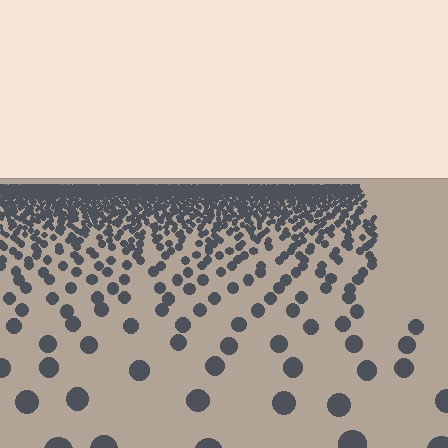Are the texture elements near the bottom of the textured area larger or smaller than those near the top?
Larger. Near the bottom, elements are closer to the viewer and appear at a bigger on-screen size.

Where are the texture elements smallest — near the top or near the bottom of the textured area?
Near the top.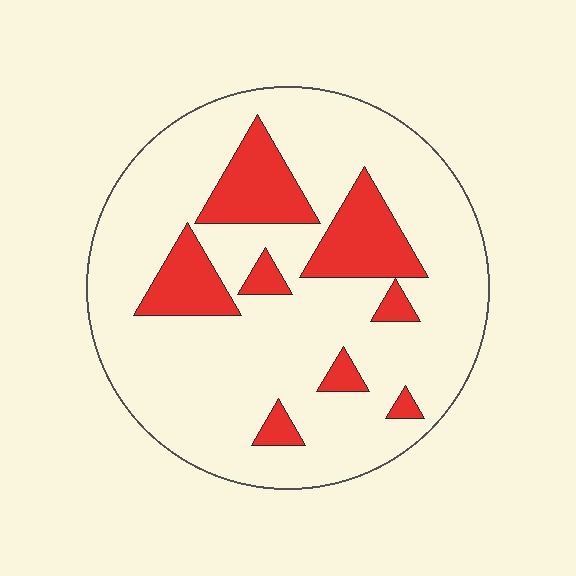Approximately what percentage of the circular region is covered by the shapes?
Approximately 20%.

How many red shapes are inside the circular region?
8.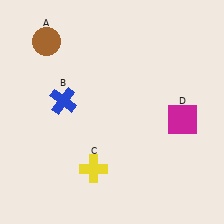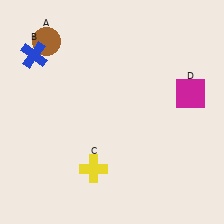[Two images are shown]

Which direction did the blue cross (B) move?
The blue cross (B) moved up.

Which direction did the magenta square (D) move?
The magenta square (D) moved up.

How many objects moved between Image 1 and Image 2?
2 objects moved between the two images.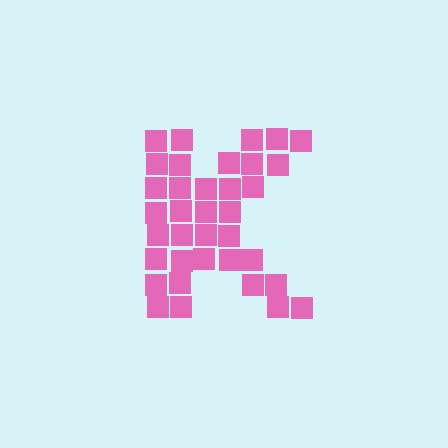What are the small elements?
The small elements are squares.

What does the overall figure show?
The overall figure shows the letter K.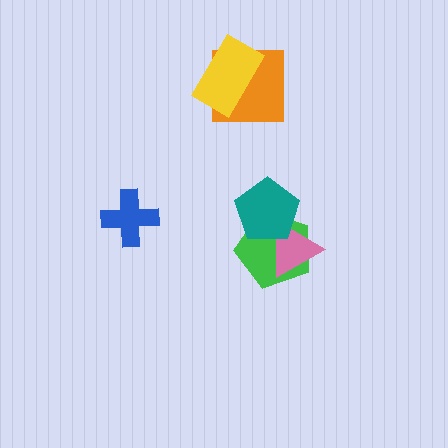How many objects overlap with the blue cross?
0 objects overlap with the blue cross.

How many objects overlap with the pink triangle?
2 objects overlap with the pink triangle.